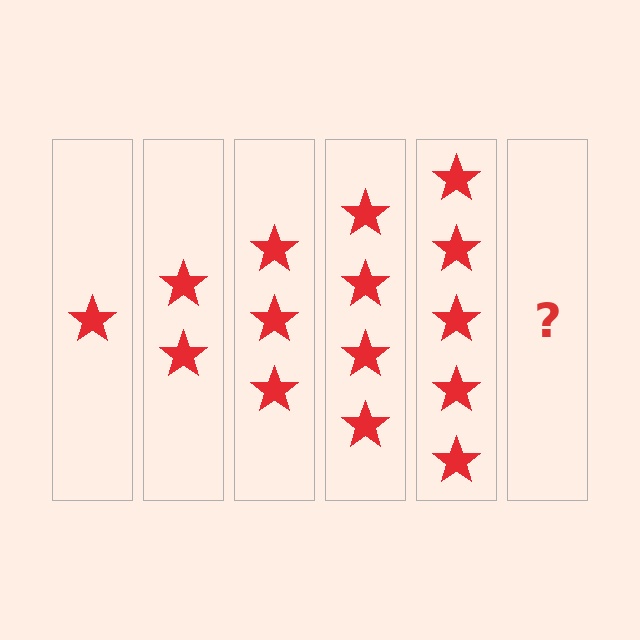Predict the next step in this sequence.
The next step is 6 stars.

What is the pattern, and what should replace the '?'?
The pattern is that each step adds one more star. The '?' should be 6 stars.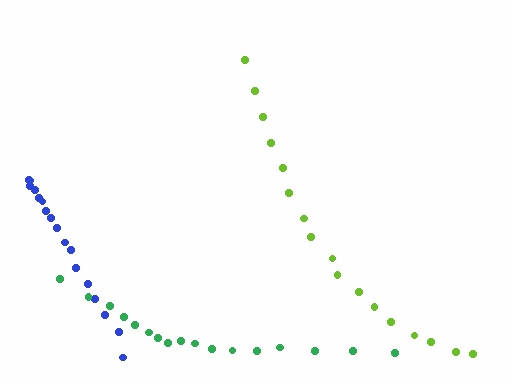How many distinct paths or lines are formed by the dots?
There are 3 distinct paths.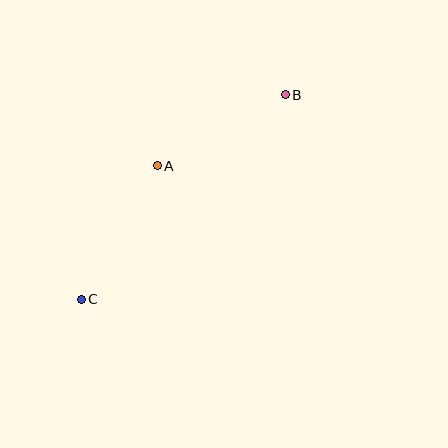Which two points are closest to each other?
Points A and B are closest to each other.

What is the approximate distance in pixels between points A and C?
The distance between A and C is approximately 154 pixels.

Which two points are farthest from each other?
Points B and C are farthest from each other.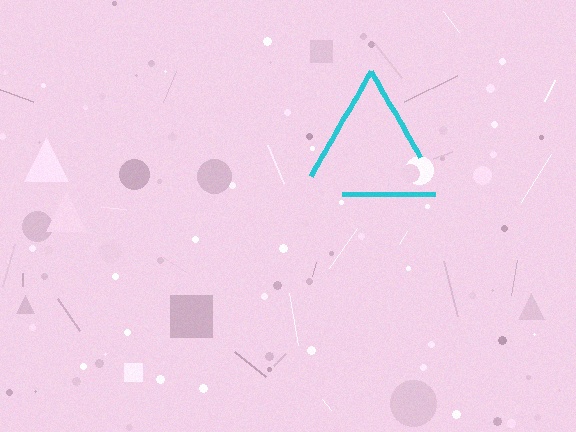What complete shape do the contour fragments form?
The contour fragments form a triangle.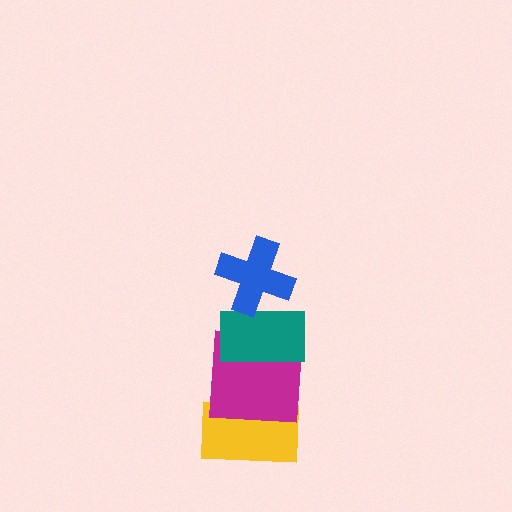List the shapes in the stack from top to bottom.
From top to bottom: the blue cross, the teal rectangle, the magenta square, the yellow rectangle.